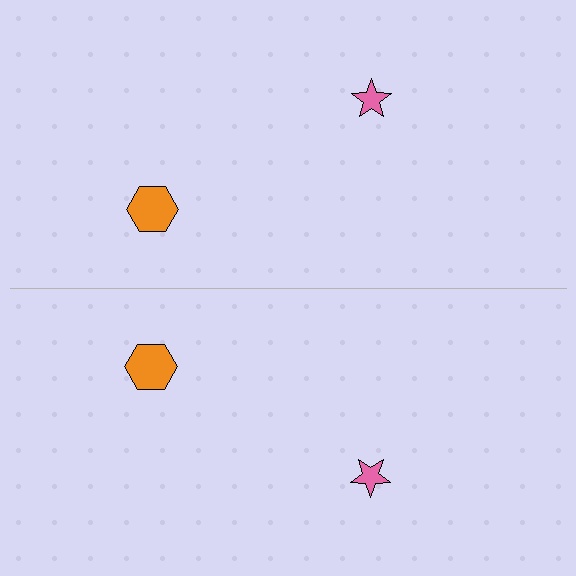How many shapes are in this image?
There are 4 shapes in this image.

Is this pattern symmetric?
Yes, this pattern has bilateral (reflection) symmetry.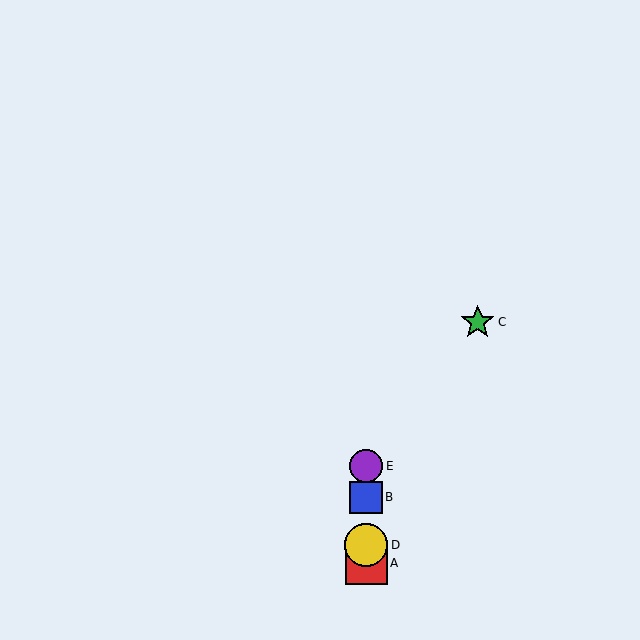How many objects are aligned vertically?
4 objects (A, B, D, E) are aligned vertically.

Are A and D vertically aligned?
Yes, both are at x≈366.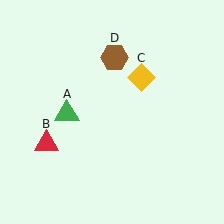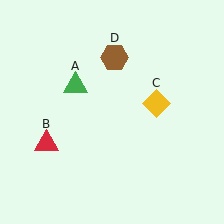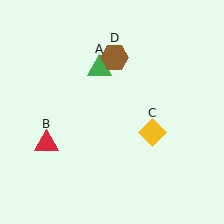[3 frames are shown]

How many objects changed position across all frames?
2 objects changed position: green triangle (object A), yellow diamond (object C).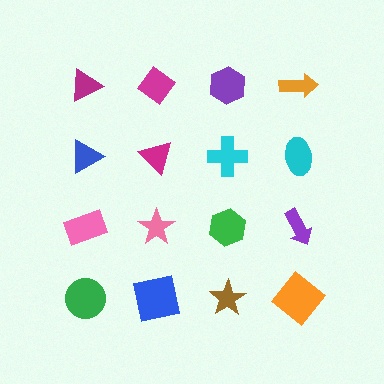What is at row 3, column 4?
A purple arrow.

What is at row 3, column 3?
A green hexagon.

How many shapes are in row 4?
4 shapes.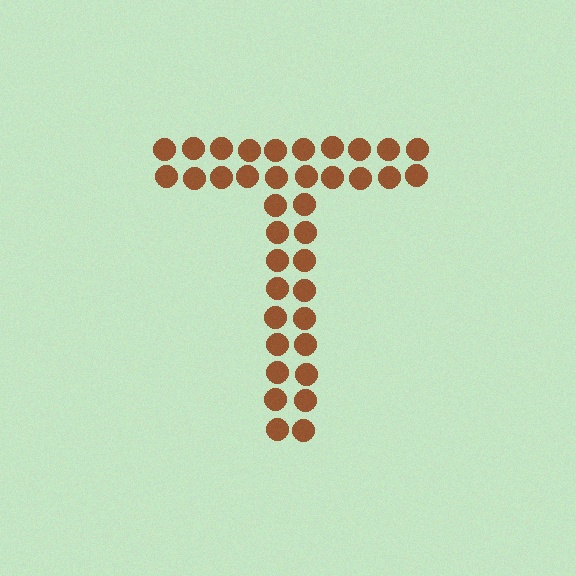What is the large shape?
The large shape is the letter T.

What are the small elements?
The small elements are circles.